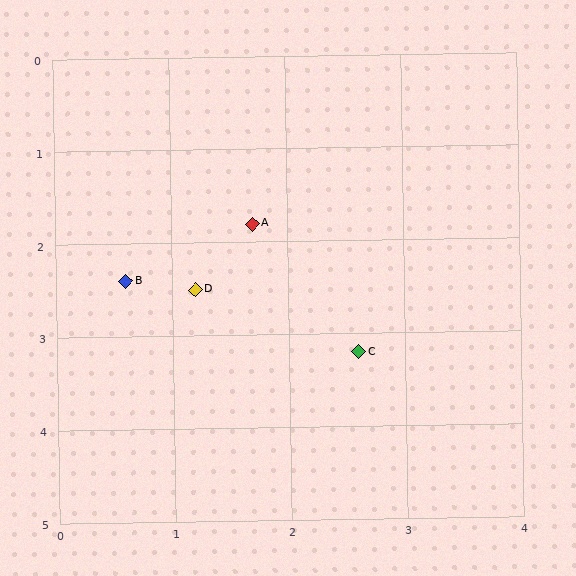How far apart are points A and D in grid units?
Points A and D are about 0.9 grid units apart.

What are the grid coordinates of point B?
Point B is at approximately (0.6, 2.4).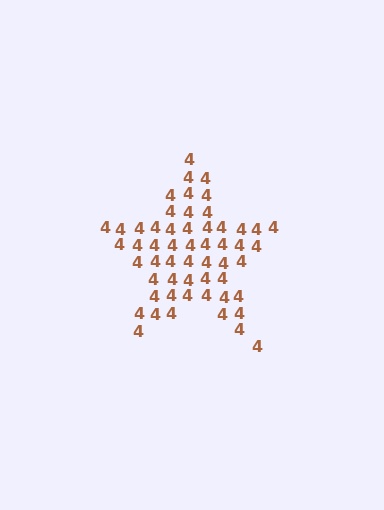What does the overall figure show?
The overall figure shows a star.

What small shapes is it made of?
It is made of small digit 4's.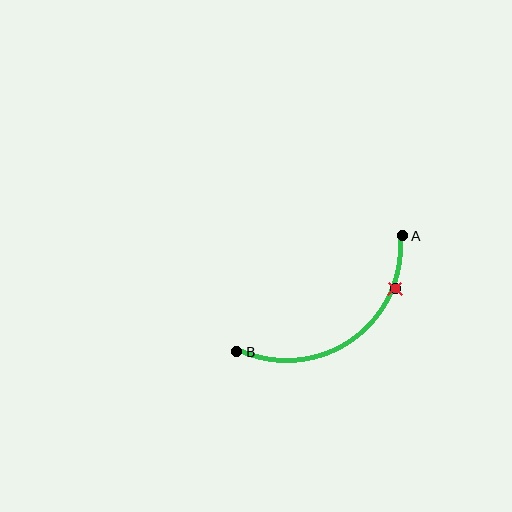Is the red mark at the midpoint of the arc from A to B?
No. The red mark lies on the arc but is closer to endpoint A. The arc midpoint would be at the point on the curve equidistant along the arc from both A and B.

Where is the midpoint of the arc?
The arc midpoint is the point on the curve farthest from the straight line joining A and B. It sits below and to the right of that line.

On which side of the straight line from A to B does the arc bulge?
The arc bulges below and to the right of the straight line connecting A and B.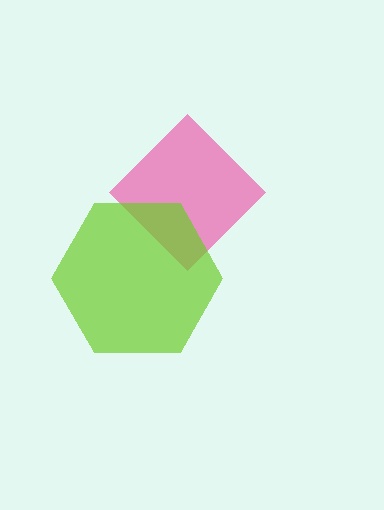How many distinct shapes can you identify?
There are 2 distinct shapes: a pink diamond, a lime hexagon.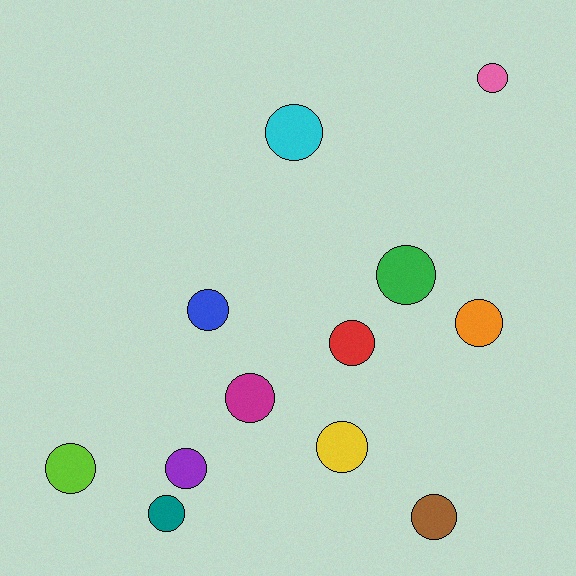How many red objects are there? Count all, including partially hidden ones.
There is 1 red object.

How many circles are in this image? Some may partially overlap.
There are 12 circles.